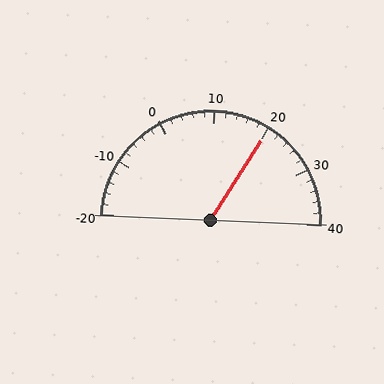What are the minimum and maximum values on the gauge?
The gauge ranges from -20 to 40.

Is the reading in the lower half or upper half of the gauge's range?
The reading is in the upper half of the range (-20 to 40).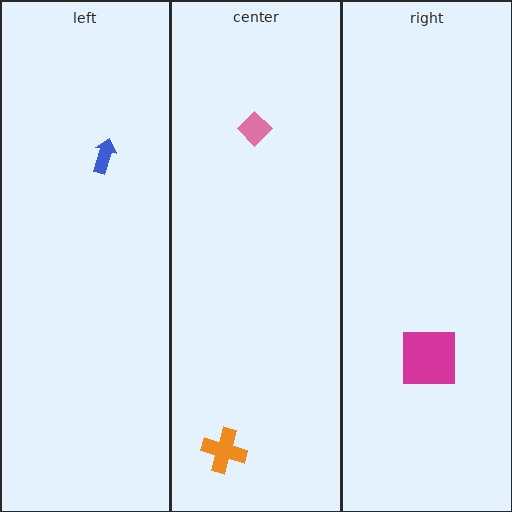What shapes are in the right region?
The magenta square.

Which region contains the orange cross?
The center region.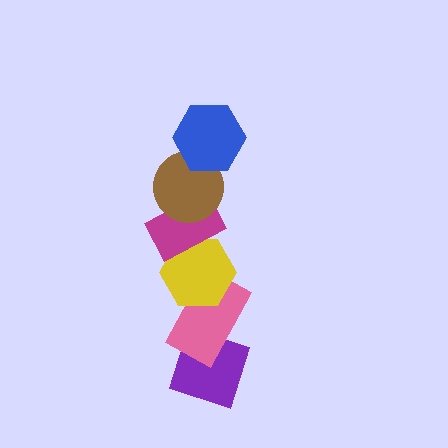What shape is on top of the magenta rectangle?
The brown circle is on top of the magenta rectangle.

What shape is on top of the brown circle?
The blue hexagon is on top of the brown circle.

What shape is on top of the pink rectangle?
The yellow hexagon is on top of the pink rectangle.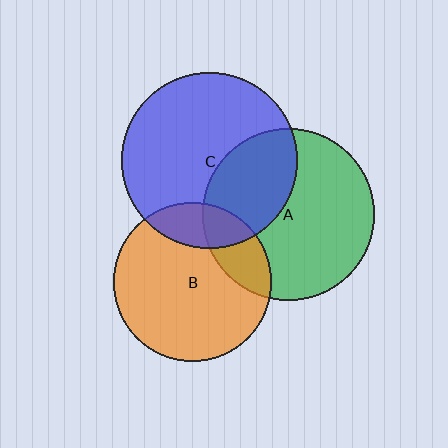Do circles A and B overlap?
Yes.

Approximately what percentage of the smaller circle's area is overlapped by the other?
Approximately 20%.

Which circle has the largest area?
Circle C (blue).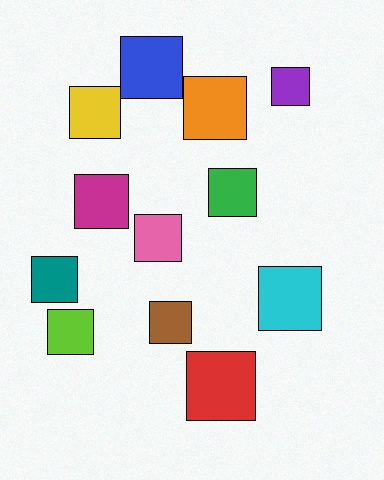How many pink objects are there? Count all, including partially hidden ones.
There is 1 pink object.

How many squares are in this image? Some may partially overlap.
There are 12 squares.